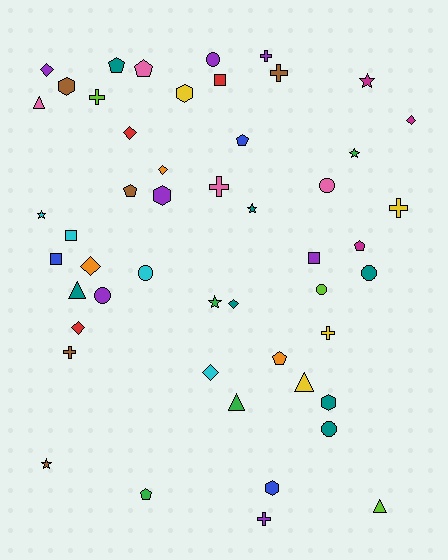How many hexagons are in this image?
There are 5 hexagons.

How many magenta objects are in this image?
There are 3 magenta objects.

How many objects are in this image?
There are 50 objects.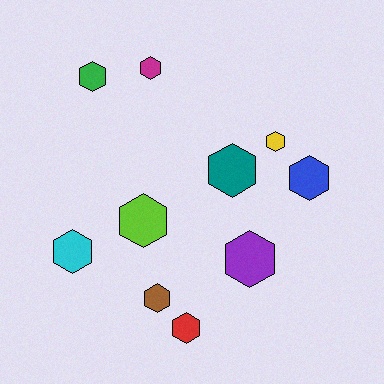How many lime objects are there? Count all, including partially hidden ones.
There is 1 lime object.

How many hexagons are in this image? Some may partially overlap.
There are 10 hexagons.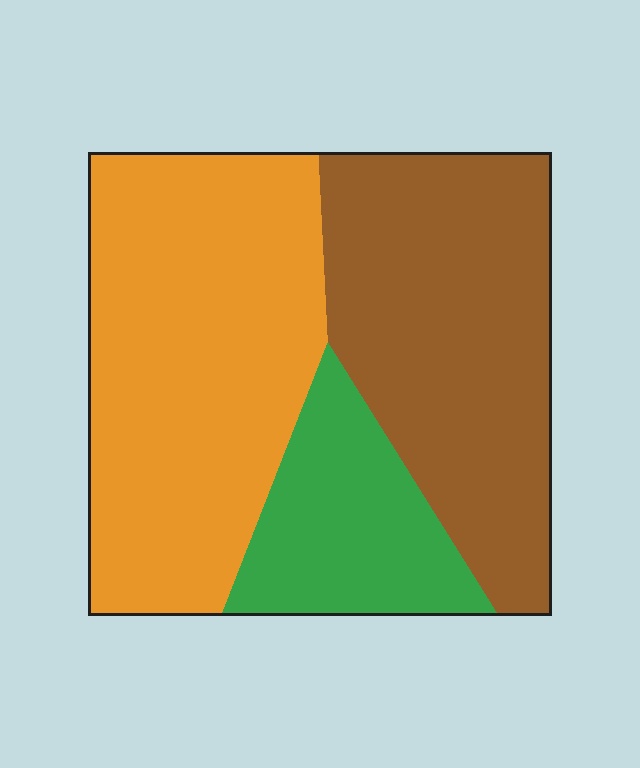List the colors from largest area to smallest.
From largest to smallest: orange, brown, green.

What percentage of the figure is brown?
Brown takes up about three eighths (3/8) of the figure.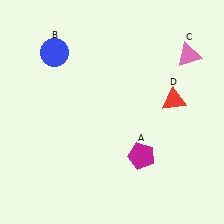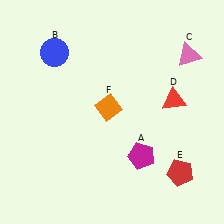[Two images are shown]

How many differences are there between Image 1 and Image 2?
There are 2 differences between the two images.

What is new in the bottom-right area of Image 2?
A red pentagon (E) was added in the bottom-right area of Image 2.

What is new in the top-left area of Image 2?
An orange diamond (F) was added in the top-left area of Image 2.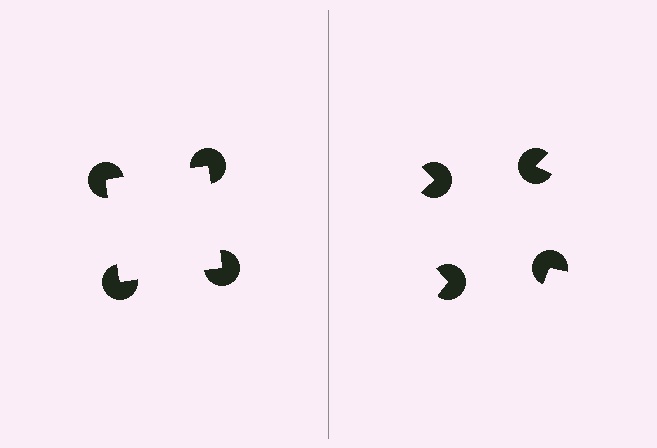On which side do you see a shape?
An illusory square appears on the left side. On the right side the wedge cuts are rotated, so no coherent shape forms.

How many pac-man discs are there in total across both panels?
8 — 4 on each side.